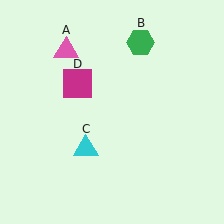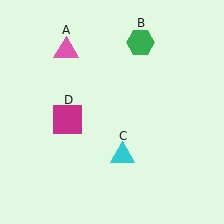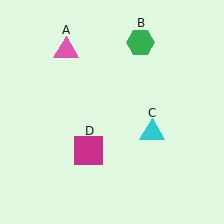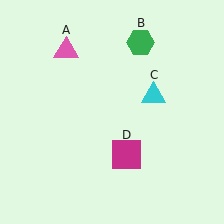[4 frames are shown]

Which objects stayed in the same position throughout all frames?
Pink triangle (object A) and green hexagon (object B) remained stationary.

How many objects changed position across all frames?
2 objects changed position: cyan triangle (object C), magenta square (object D).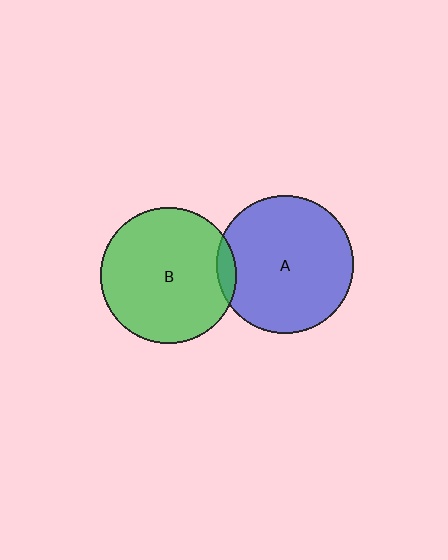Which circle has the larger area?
Circle A (blue).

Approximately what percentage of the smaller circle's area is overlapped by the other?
Approximately 5%.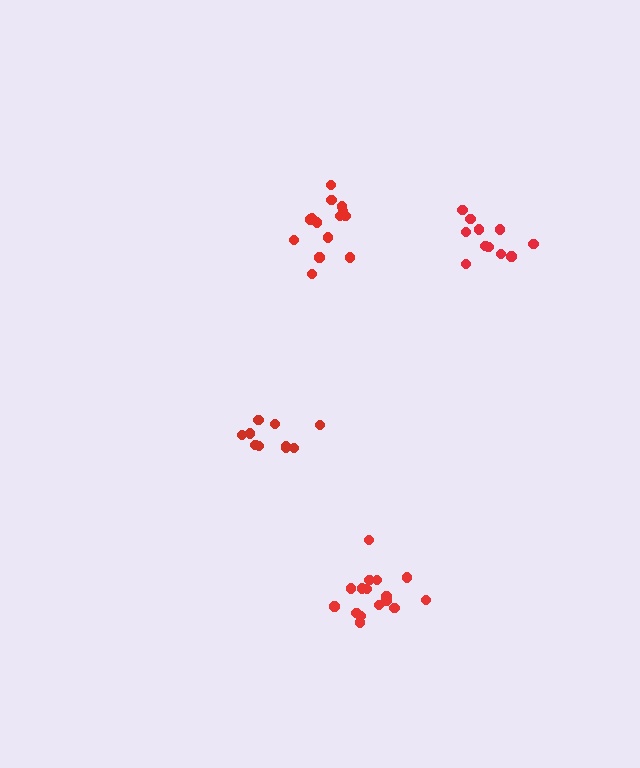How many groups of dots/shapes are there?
There are 4 groups.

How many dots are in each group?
Group 1: 16 dots, Group 2: 14 dots, Group 3: 11 dots, Group 4: 10 dots (51 total).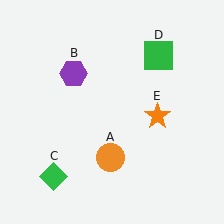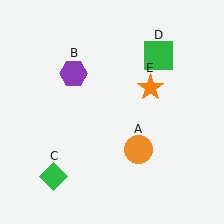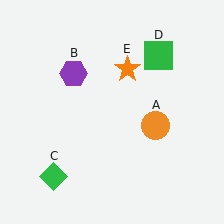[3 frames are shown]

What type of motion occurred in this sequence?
The orange circle (object A), orange star (object E) rotated counterclockwise around the center of the scene.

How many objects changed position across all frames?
2 objects changed position: orange circle (object A), orange star (object E).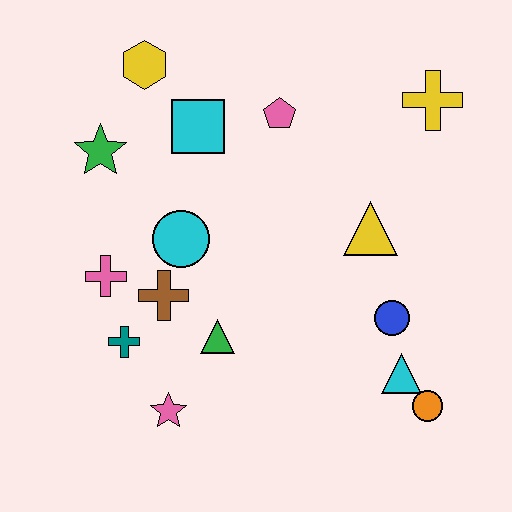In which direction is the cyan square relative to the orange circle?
The cyan square is above the orange circle.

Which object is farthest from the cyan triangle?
The yellow hexagon is farthest from the cyan triangle.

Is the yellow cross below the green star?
No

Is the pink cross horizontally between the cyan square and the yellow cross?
No